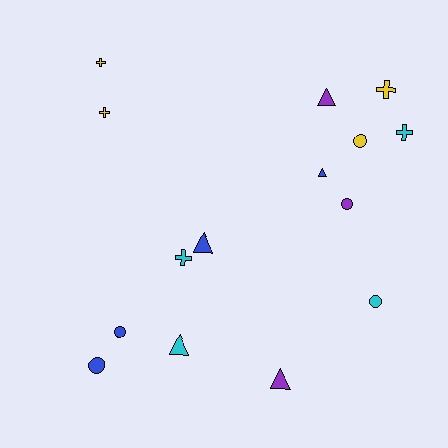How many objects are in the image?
There are 15 objects.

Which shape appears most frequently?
Triangle, with 5 objects.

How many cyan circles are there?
There is 1 cyan circle.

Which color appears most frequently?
Blue, with 4 objects.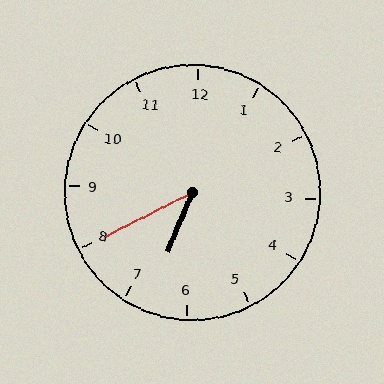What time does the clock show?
6:40.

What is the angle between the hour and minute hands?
Approximately 40 degrees.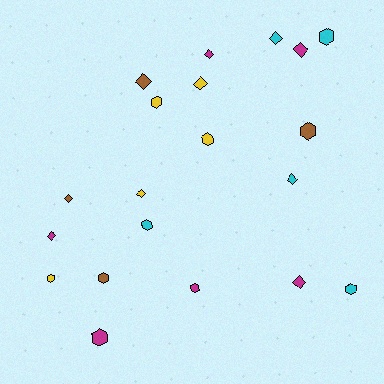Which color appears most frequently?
Magenta, with 6 objects.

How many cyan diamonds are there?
There are 2 cyan diamonds.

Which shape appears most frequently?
Hexagon, with 10 objects.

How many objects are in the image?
There are 20 objects.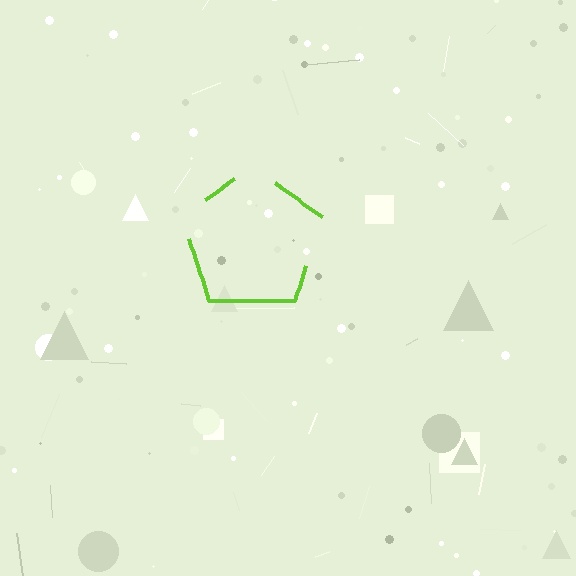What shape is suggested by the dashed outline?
The dashed outline suggests a pentagon.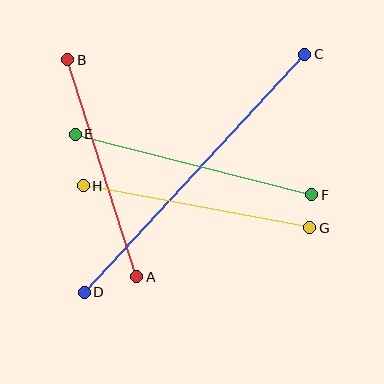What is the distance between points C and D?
The distance is approximately 325 pixels.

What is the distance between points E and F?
The distance is approximately 244 pixels.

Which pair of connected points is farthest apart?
Points C and D are farthest apart.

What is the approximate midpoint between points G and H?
The midpoint is at approximately (196, 207) pixels.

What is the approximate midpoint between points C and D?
The midpoint is at approximately (194, 173) pixels.